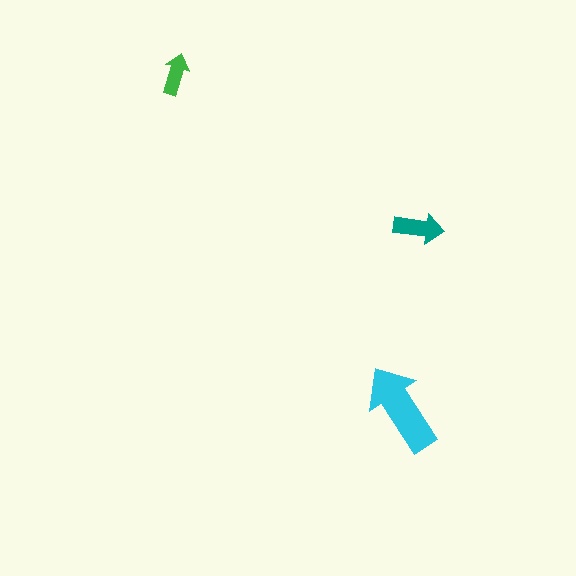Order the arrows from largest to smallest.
the cyan one, the teal one, the green one.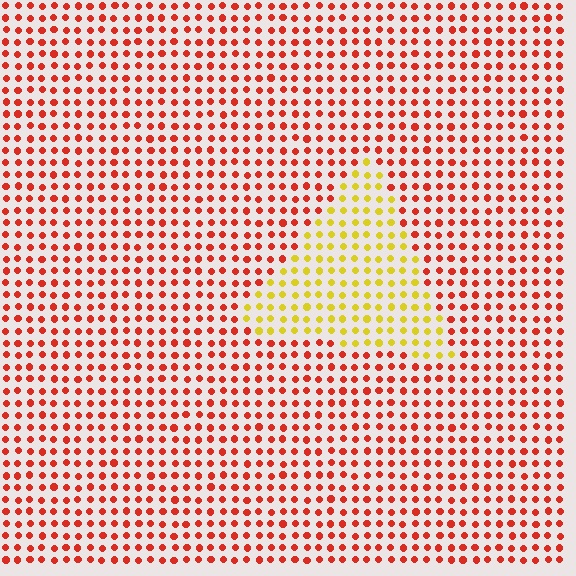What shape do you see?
I see a triangle.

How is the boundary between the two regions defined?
The boundary is defined purely by a slight shift in hue (about 53 degrees). Spacing, size, and orientation are identical on both sides.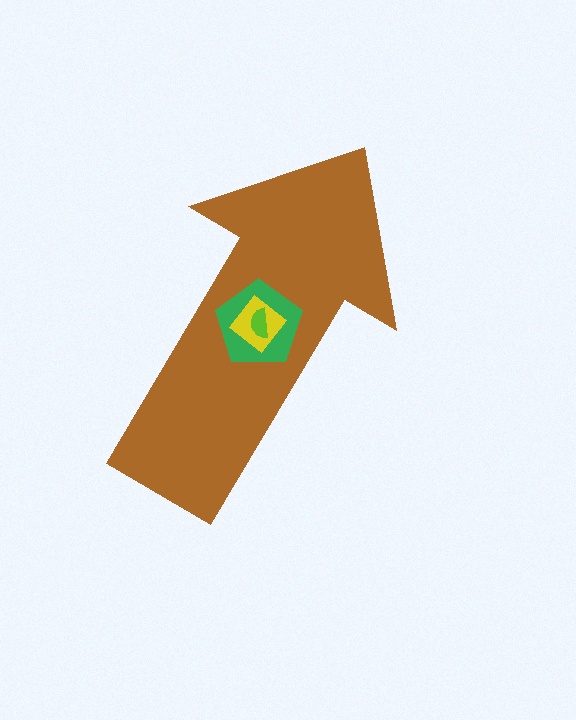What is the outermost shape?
The brown arrow.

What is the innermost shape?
The lime semicircle.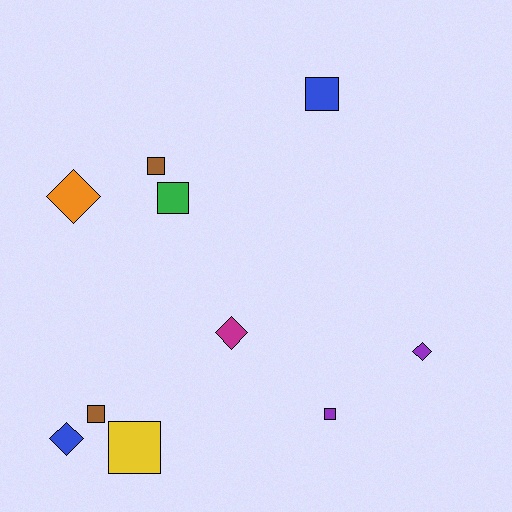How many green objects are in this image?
There is 1 green object.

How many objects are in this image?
There are 10 objects.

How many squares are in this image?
There are 6 squares.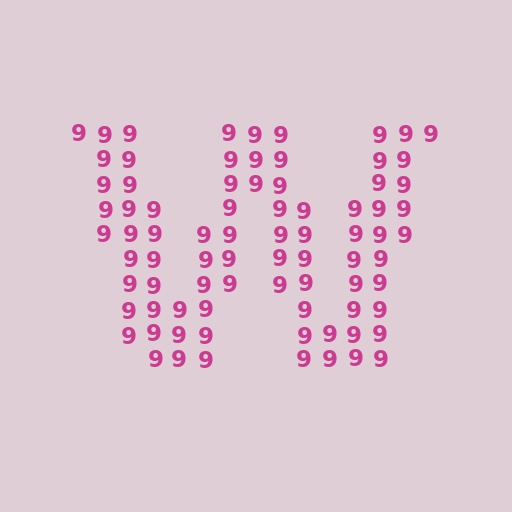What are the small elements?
The small elements are digit 9's.